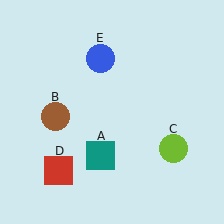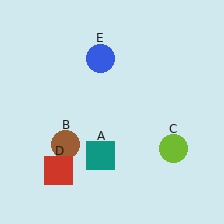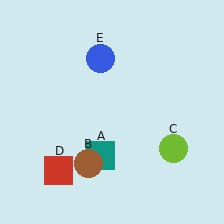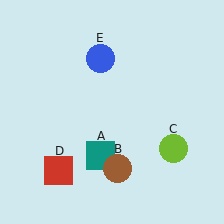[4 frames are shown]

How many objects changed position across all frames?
1 object changed position: brown circle (object B).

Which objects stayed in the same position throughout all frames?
Teal square (object A) and lime circle (object C) and red square (object D) and blue circle (object E) remained stationary.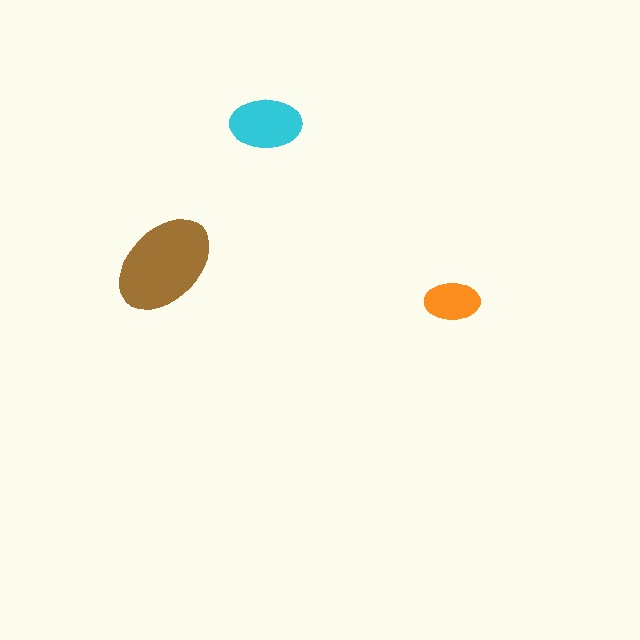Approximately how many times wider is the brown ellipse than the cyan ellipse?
About 1.5 times wider.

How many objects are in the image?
There are 3 objects in the image.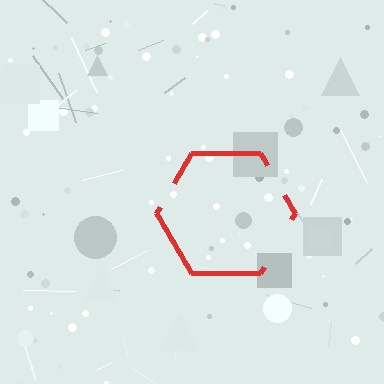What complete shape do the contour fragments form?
The contour fragments form a hexagon.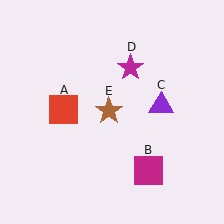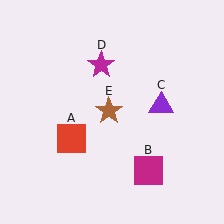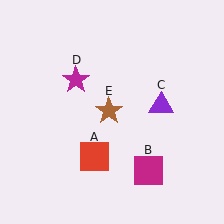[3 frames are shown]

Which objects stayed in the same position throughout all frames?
Magenta square (object B) and purple triangle (object C) and brown star (object E) remained stationary.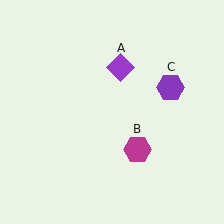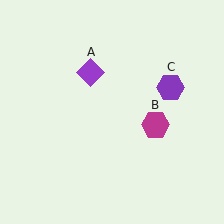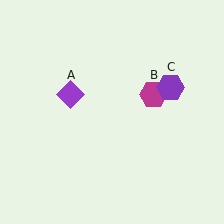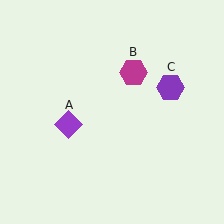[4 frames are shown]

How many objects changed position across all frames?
2 objects changed position: purple diamond (object A), magenta hexagon (object B).